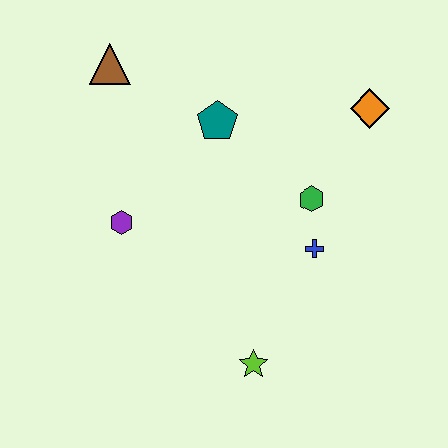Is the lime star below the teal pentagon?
Yes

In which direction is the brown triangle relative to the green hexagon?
The brown triangle is to the left of the green hexagon.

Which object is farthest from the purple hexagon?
The orange diamond is farthest from the purple hexagon.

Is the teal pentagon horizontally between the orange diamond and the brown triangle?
Yes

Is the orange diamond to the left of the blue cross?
No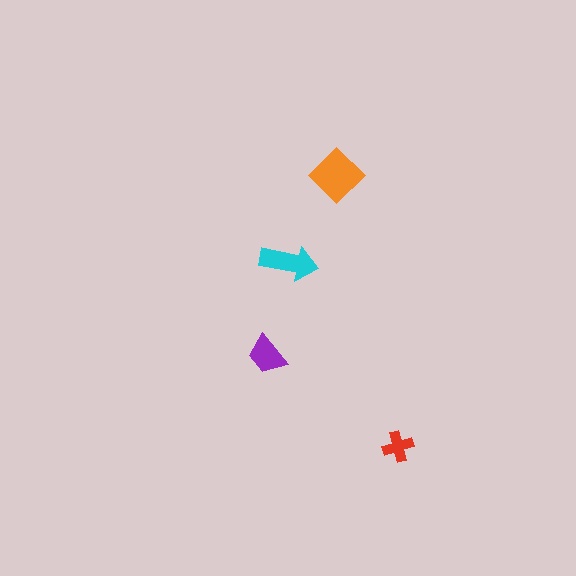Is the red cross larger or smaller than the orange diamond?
Smaller.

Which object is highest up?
The orange diamond is topmost.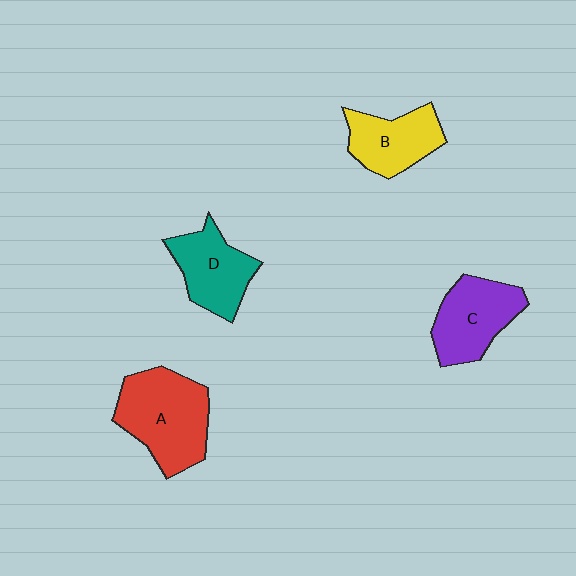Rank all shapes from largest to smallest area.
From largest to smallest: A (red), C (purple), D (teal), B (yellow).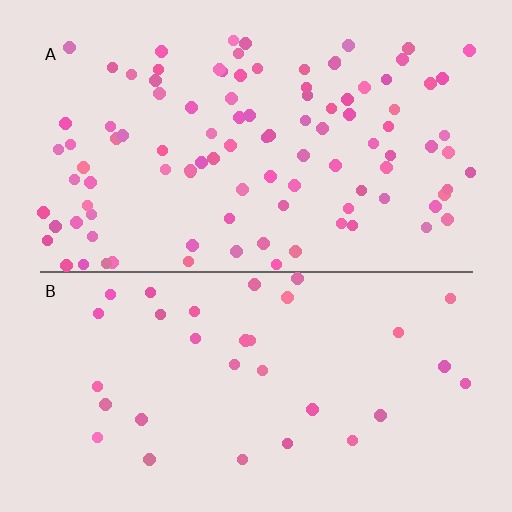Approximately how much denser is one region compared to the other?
Approximately 3.1× — region A over region B.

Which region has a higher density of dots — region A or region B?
A (the top).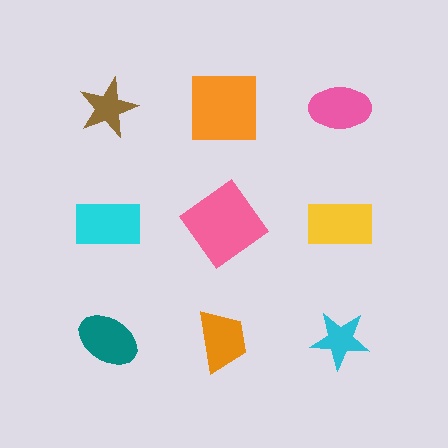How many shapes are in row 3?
3 shapes.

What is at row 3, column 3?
A cyan star.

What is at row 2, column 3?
A yellow rectangle.